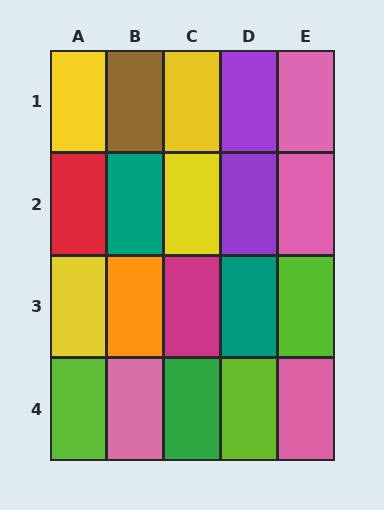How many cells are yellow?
4 cells are yellow.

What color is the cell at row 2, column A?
Red.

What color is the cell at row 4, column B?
Pink.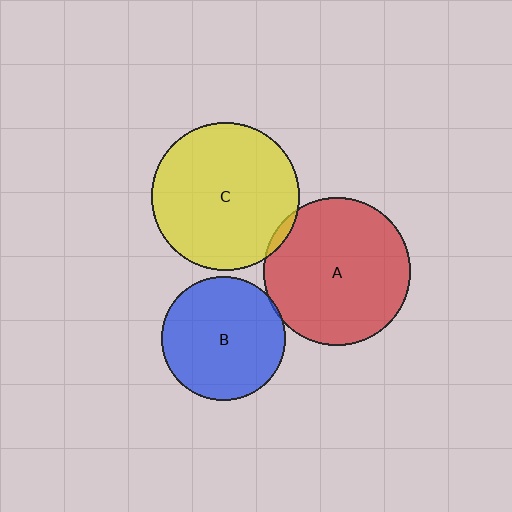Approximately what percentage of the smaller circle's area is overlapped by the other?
Approximately 5%.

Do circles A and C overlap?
Yes.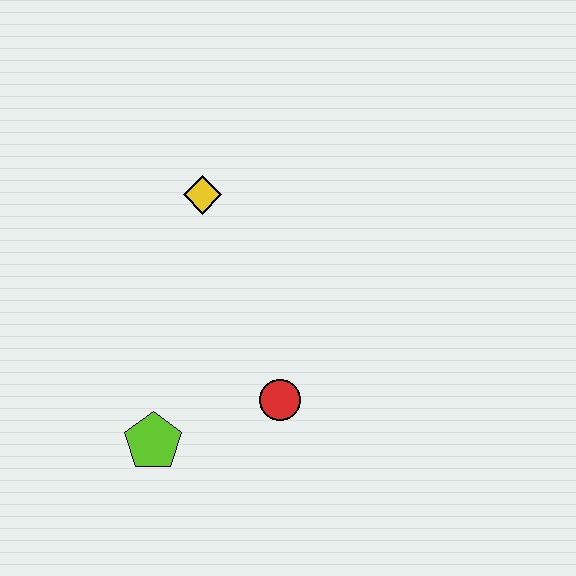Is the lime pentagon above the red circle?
No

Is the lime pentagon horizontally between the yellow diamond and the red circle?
No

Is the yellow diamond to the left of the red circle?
Yes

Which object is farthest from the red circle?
The yellow diamond is farthest from the red circle.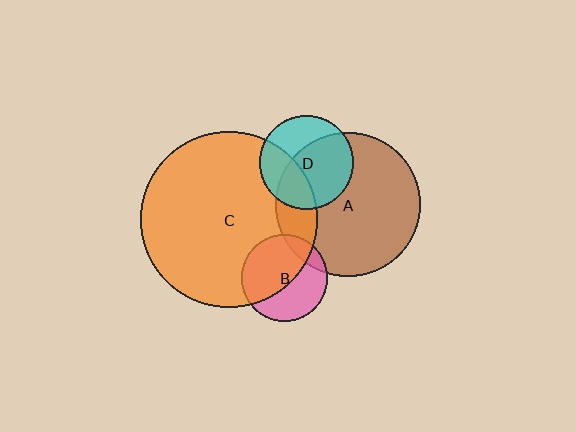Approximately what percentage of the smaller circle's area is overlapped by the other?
Approximately 20%.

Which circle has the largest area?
Circle C (orange).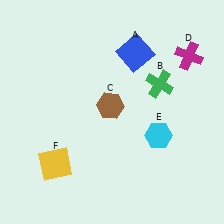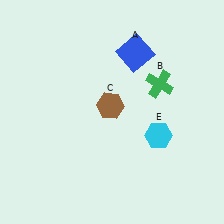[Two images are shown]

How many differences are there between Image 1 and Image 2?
There are 2 differences between the two images.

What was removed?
The yellow square (F), the magenta cross (D) were removed in Image 2.